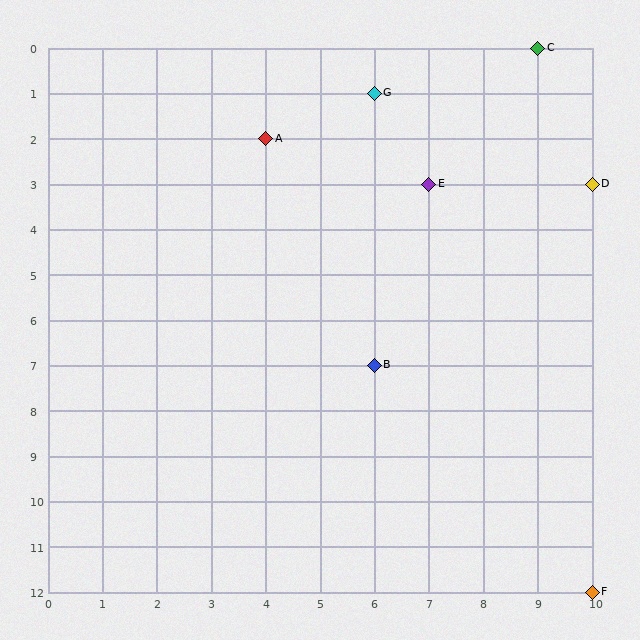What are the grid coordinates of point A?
Point A is at grid coordinates (4, 2).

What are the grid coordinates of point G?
Point G is at grid coordinates (6, 1).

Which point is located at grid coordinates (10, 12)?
Point F is at (10, 12).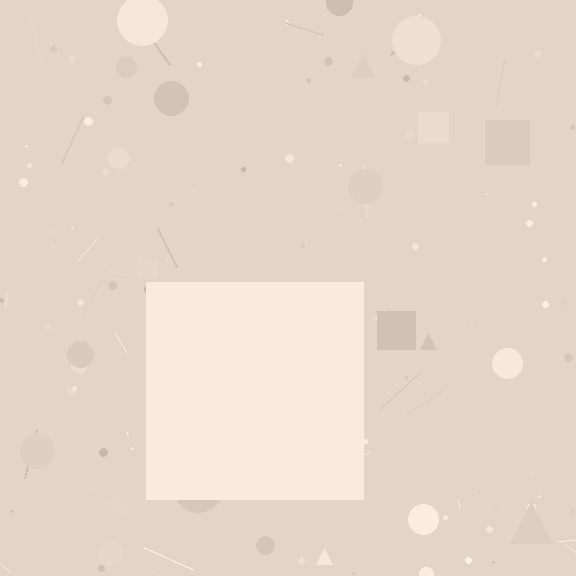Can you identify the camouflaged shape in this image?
The camouflaged shape is a square.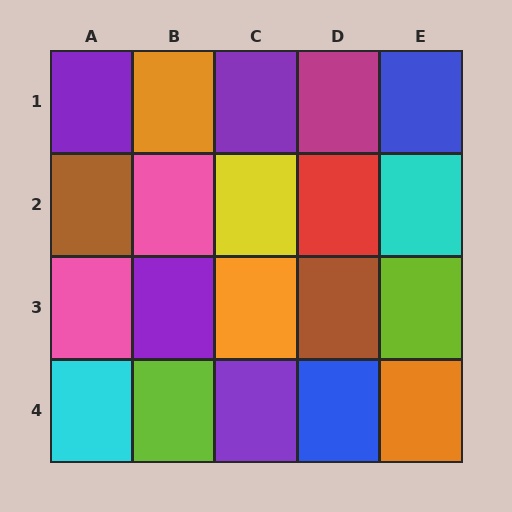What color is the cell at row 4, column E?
Orange.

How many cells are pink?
2 cells are pink.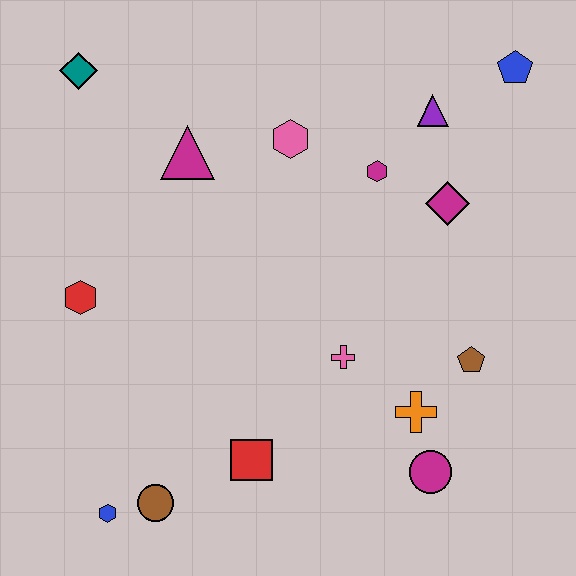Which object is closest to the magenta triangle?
The pink hexagon is closest to the magenta triangle.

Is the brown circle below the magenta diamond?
Yes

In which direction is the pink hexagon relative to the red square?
The pink hexagon is above the red square.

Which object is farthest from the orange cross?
The teal diamond is farthest from the orange cross.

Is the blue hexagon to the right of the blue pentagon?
No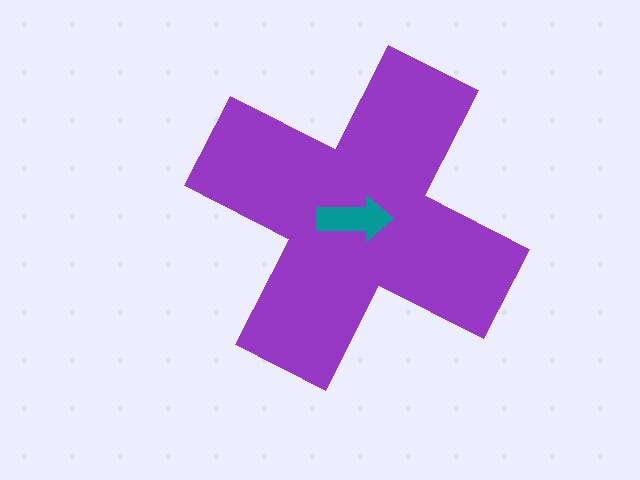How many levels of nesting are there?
2.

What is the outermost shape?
The purple cross.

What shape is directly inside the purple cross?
The teal arrow.